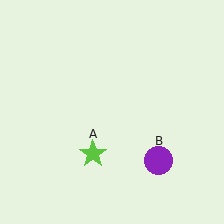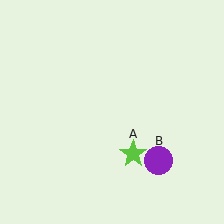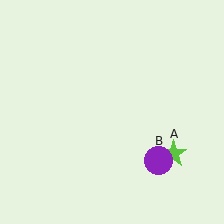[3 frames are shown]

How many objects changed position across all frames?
1 object changed position: lime star (object A).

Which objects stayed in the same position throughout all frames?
Purple circle (object B) remained stationary.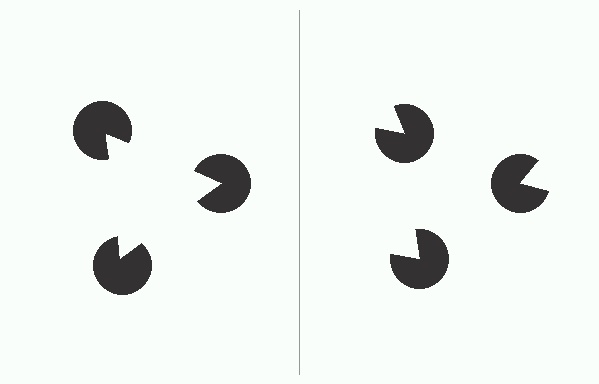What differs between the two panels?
The pac-man discs are positioned identically on both sides; only the wedge orientations differ. On the left they align to a triangle; on the right they are misaligned.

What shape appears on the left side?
An illusory triangle.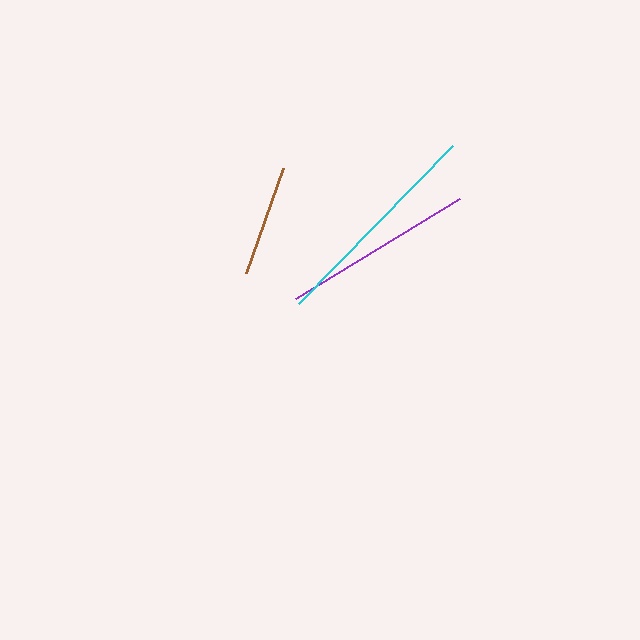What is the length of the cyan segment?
The cyan segment is approximately 220 pixels long.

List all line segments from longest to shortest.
From longest to shortest: cyan, purple, brown.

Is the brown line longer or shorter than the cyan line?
The cyan line is longer than the brown line.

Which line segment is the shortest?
The brown line is the shortest at approximately 111 pixels.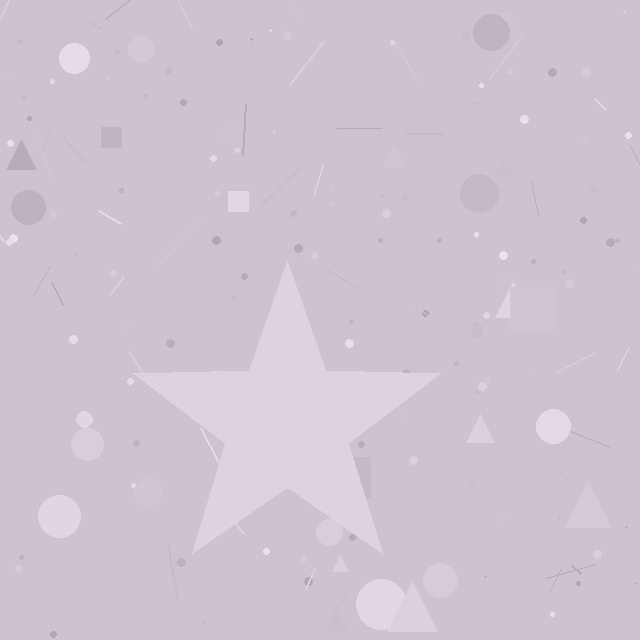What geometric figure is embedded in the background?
A star is embedded in the background.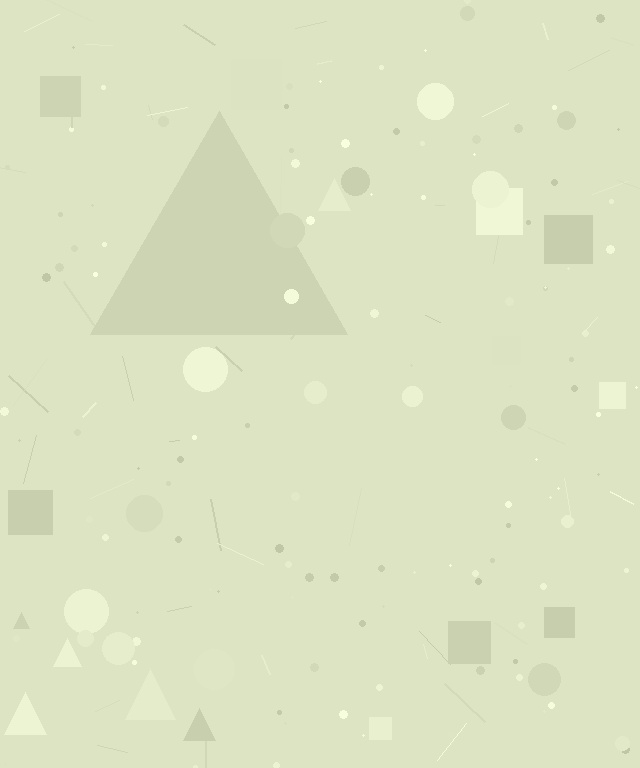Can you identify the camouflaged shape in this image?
The camouflaged shape is a triangle.